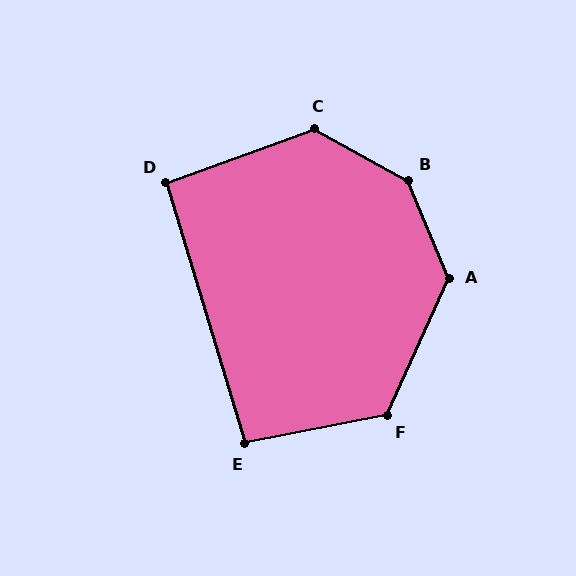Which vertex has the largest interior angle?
B, at approximately 141 degrees.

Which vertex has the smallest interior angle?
D, at approximately 93 degrees.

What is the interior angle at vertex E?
Approximately 96 degrees (obtuse).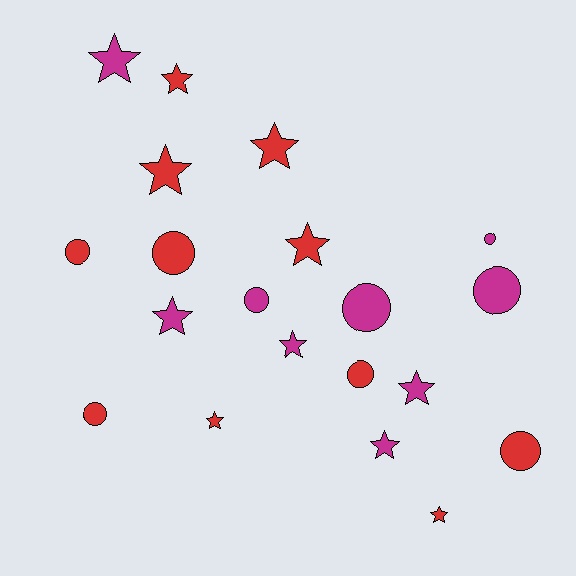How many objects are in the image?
There are 20 objects.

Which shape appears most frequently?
Star, with 11 objects.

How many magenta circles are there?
There are 4 magenta circles.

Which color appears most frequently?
Red, with 11 objects.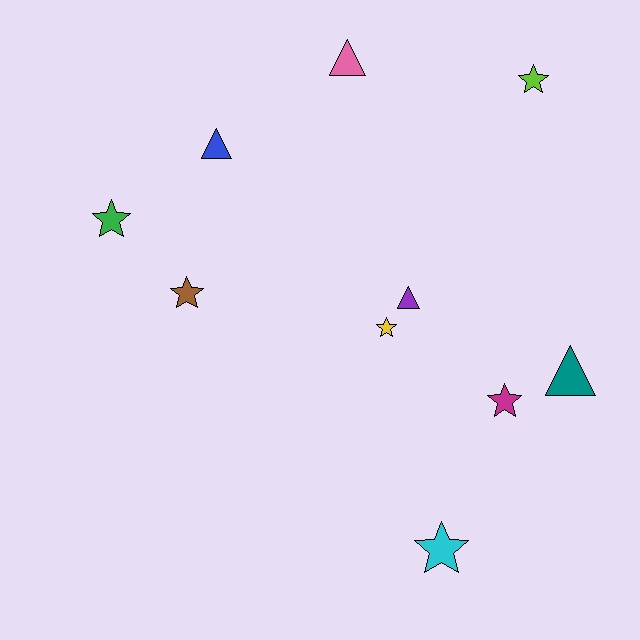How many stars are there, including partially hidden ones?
There are 6 stars.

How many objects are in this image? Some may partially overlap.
There are 10 objects.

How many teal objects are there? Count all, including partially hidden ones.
There is 1 teal object.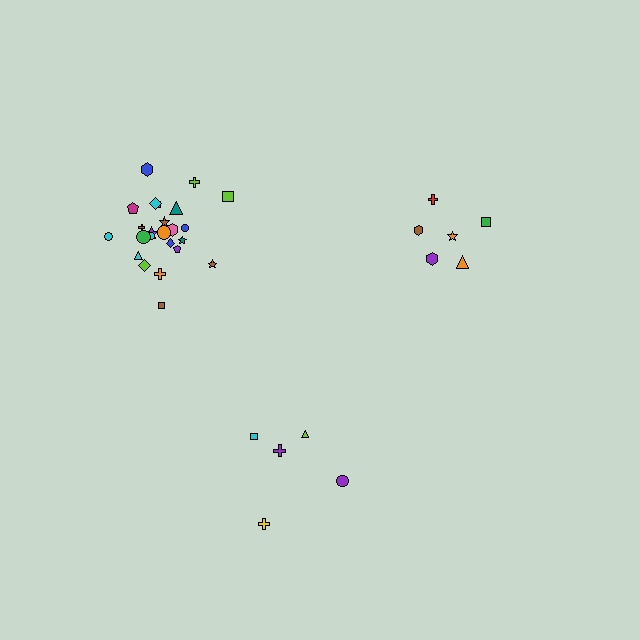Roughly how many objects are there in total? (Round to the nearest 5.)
Roughly 35 objects in total.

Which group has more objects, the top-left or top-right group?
The top-left group.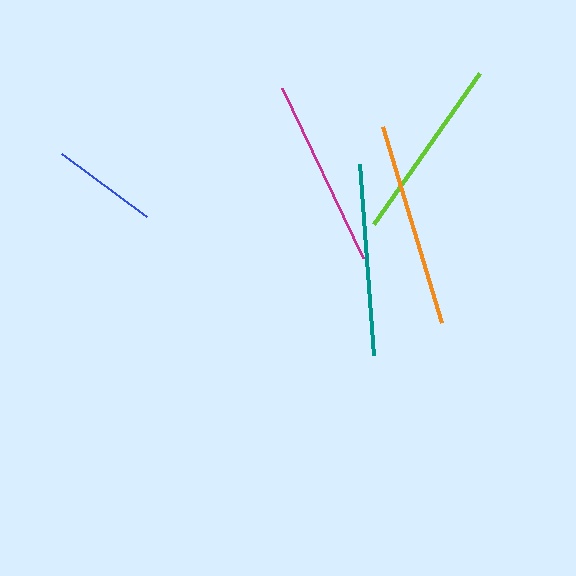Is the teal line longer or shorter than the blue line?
The teal line is longer than the blue line.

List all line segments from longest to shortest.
From longest to shortest: orange, teal, magenta, lime, blue.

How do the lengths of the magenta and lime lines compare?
The magenta and lime lines are approximately the same length.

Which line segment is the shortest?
The blue line is the shortest at approximately 106 pixels.